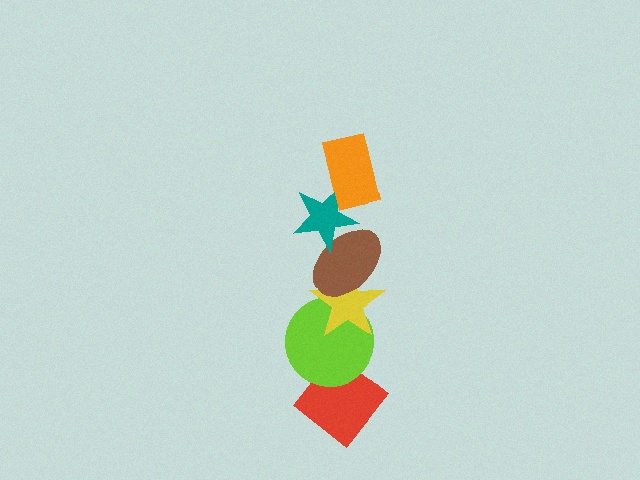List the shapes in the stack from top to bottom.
From top to bottom: the orange rectangle, the teal star, the brown ellipse, the yellow star, the lime circle, the red diamond.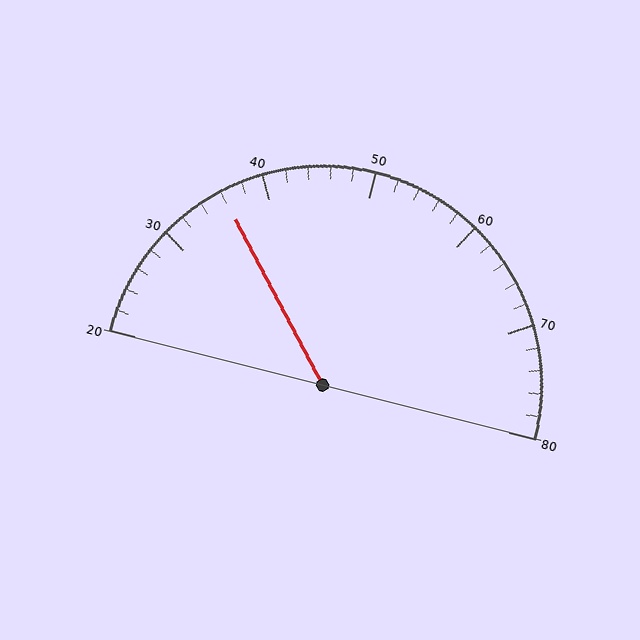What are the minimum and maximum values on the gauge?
The gauge ranges from 20 to 80.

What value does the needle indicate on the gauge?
The needle indicates approximately 36.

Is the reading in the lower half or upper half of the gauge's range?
The reading is in the lower half of the range (20 to 80).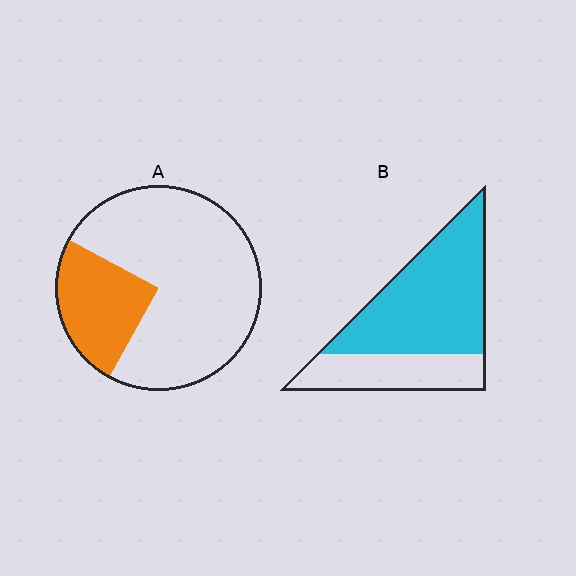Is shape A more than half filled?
No.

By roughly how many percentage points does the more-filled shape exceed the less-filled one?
By roughly 40 percentage points (B over A).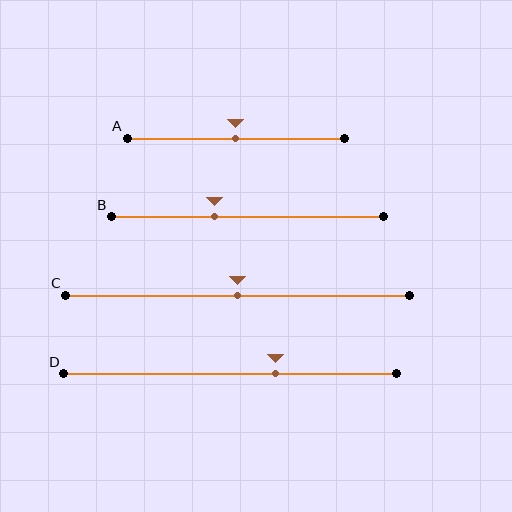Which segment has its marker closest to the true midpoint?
Segment A has its marker closest to the true midpoint.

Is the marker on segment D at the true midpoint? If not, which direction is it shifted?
No, the marker on segment D is shifted to the right by about 14% of the segment length.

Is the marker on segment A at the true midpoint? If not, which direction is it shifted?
Yes, the marker on segment A is at the true midpoint.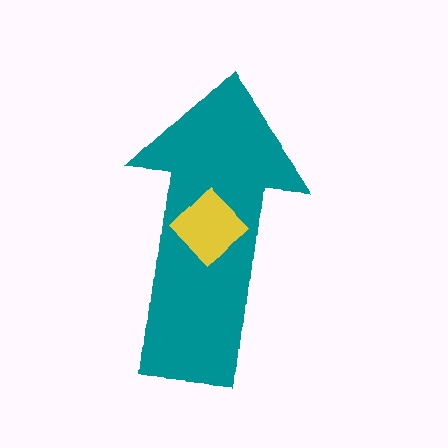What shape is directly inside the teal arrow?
The yellow diamond.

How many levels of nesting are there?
2.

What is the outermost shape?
The teal arrow.